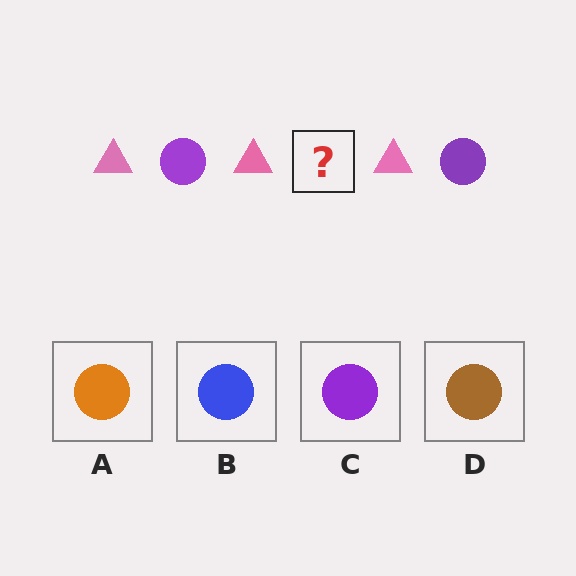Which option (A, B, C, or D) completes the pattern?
C.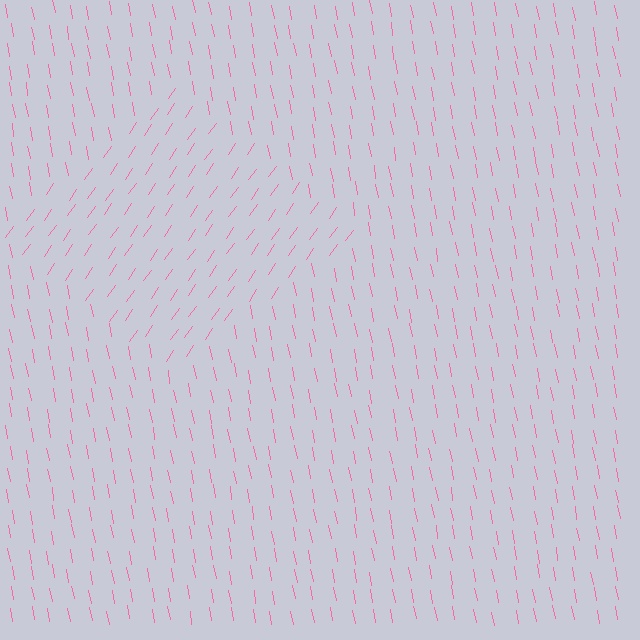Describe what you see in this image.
The image is filled with small pink line segments. A diamond region in the image has lines oriented differently from the surrounding lines, creating a visible texture boundary.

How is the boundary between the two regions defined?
The boundary is defined purely by a change in line orientation (approximately 45 degrees difference). All lines are the same color and thickness.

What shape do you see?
I see a diamond.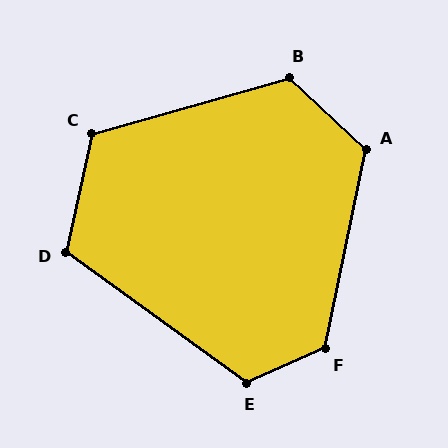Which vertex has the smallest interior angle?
D, at approximately 114 degrees.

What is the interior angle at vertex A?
Approximately 122 degrees (obtuse).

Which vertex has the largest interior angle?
F, at approximately 125 degrees.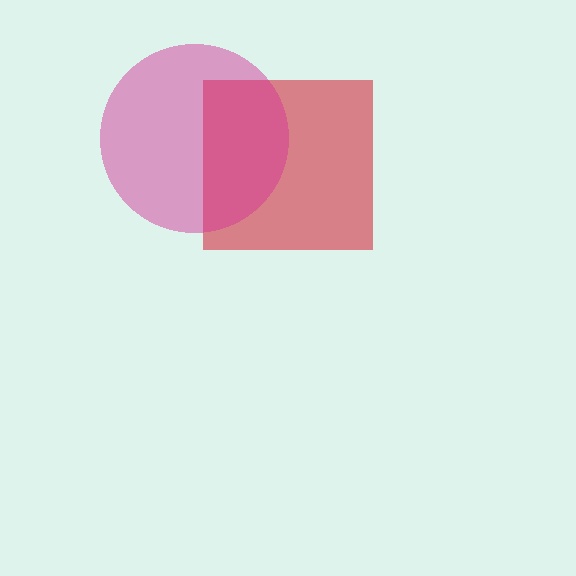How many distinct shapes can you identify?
There are 2 distinct shapes: a red square, a magenta circle.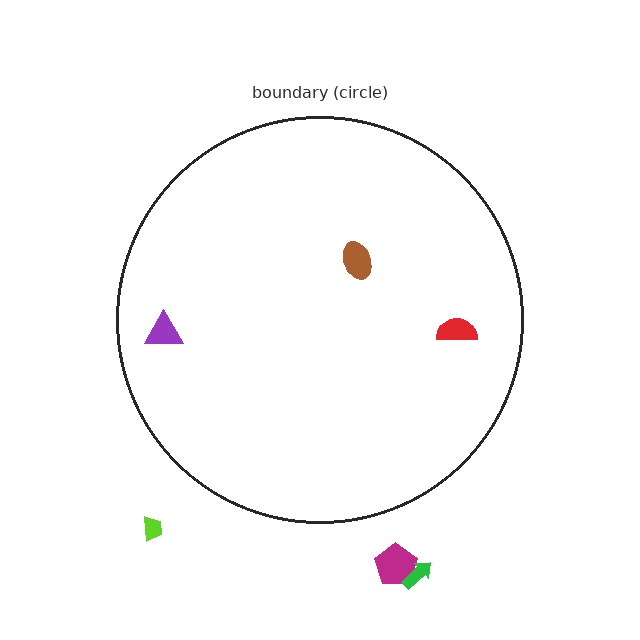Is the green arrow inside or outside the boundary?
Outside.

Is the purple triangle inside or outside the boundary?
Inside.